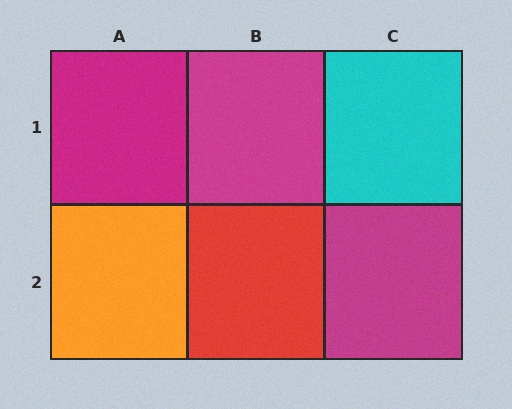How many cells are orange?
1 cell is orange.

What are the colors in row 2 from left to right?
Orange, red, magenta.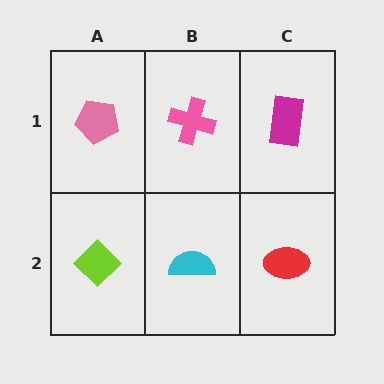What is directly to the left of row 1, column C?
A pink cross.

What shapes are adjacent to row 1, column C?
A red ellipse (row 2, column C), a pink cross (row 1, column B).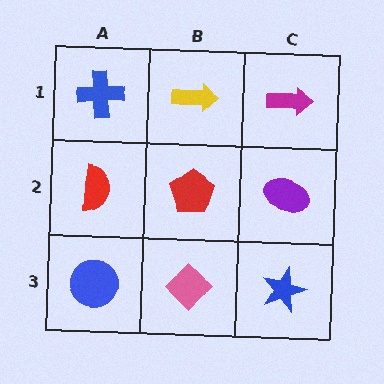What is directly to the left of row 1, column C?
A yellow arrow.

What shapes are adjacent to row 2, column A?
A blue cross (row 1, column A), a blue circle (row 3, column A), a red pentagon (row 2, column B).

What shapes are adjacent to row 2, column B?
A yellow arrow (row 1, column B), a pink diamond (row 3, column B), a red semicircle (row 2, column A), a purple ellipse (row 2, column C).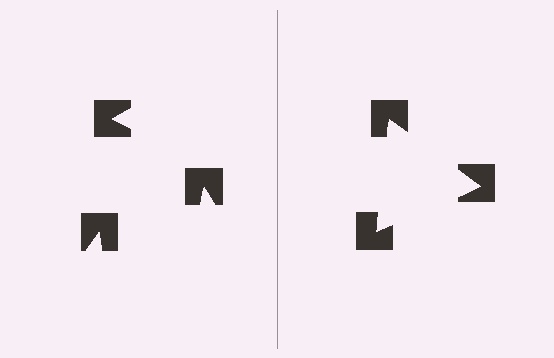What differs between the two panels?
The notched squares are positioned identically on both sides; only the wedge orientations differ. On the right they align to a triangle; on the left they are misaligned.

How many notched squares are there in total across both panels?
6 — 3 on each side.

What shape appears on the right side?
An illusory triangle.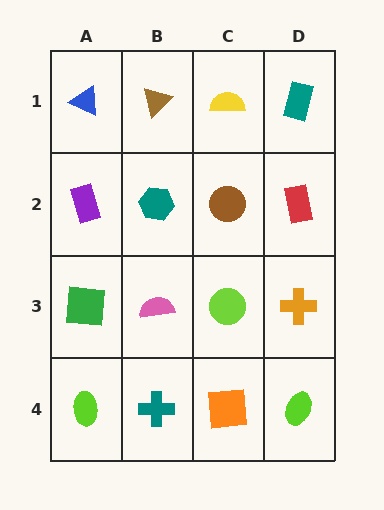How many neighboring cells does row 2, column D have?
3.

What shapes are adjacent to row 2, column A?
A blue triangle (row 1, column A), a green square (row 3, column A), a teal hexagon (row 2, column B).